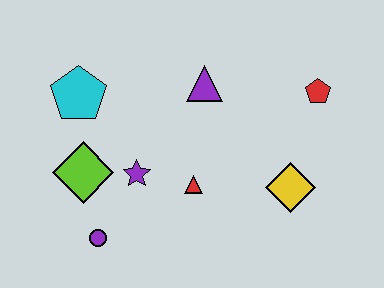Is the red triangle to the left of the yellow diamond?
Yes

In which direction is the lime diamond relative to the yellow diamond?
The lime diamond is to the left of the yellow diamond.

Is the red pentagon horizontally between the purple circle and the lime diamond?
No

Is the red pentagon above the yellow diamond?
Yes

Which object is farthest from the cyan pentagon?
The red pentagon is farthest from the cyan pentagon.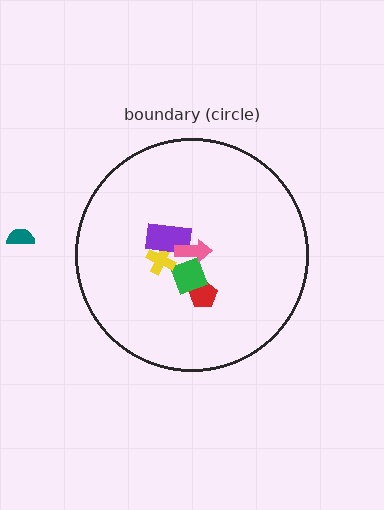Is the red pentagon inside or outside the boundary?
Inside.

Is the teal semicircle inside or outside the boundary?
Outside.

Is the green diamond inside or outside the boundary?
Inside.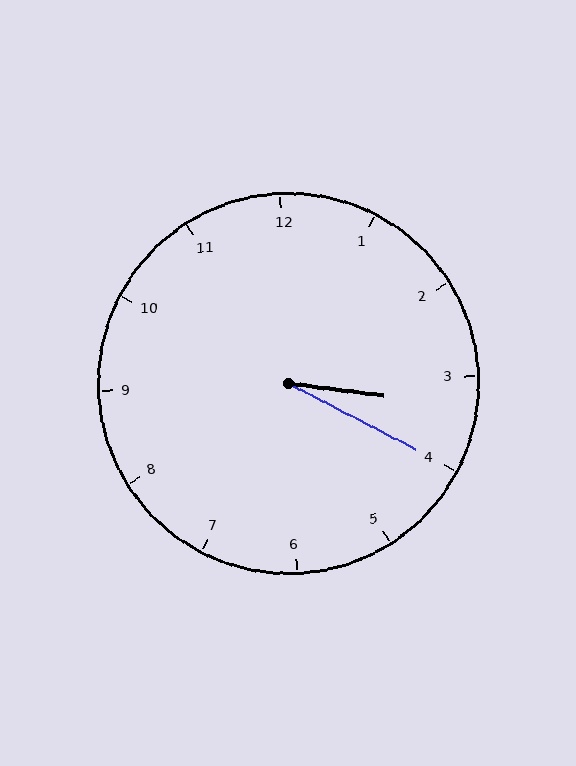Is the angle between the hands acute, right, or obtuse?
It is acute.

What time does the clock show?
3:20.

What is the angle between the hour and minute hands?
Approximately 20 degrees.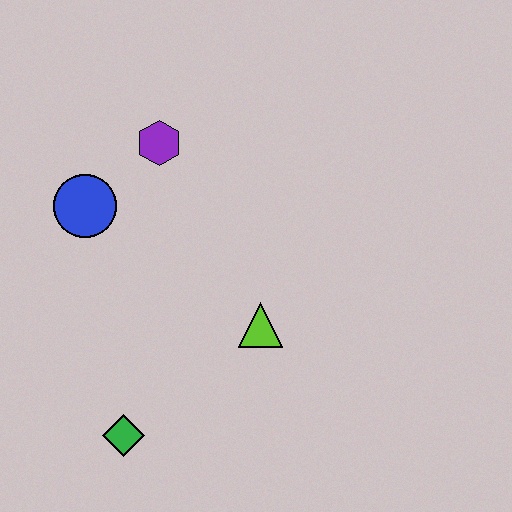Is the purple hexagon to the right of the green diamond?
Yes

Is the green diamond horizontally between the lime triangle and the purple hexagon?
No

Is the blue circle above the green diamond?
Yes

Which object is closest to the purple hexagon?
The blue circle is closest to the purple hexagon.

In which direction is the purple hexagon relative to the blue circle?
The purple hexagon is to the right of the blue circle.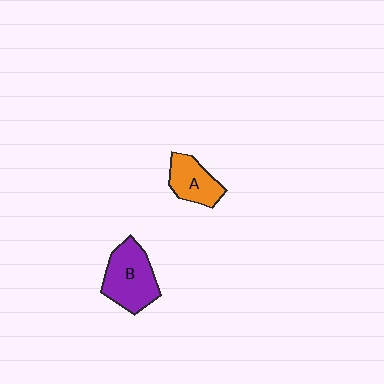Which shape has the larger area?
Shape B (purple).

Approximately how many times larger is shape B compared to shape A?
Approximately 1.5 times.